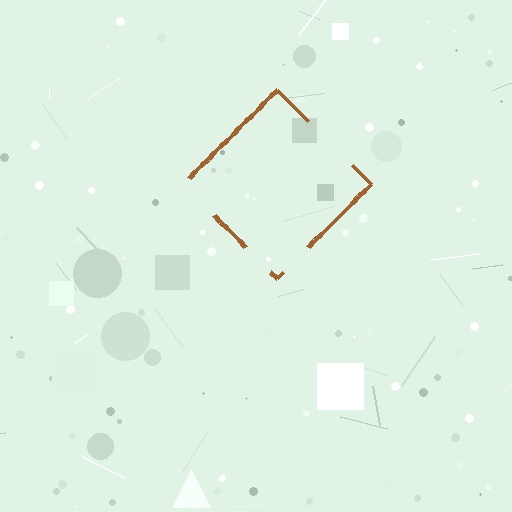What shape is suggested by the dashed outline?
The dashed outline suggests a diamond.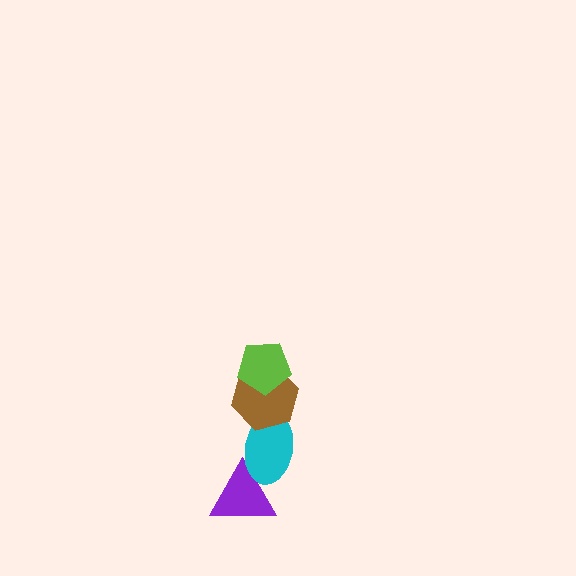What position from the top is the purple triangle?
The purple triangle is 4th from the top.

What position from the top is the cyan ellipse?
The cyan ellipse is 3rd from the top.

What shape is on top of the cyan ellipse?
The brown hexagon is on top of the cyan ellipse.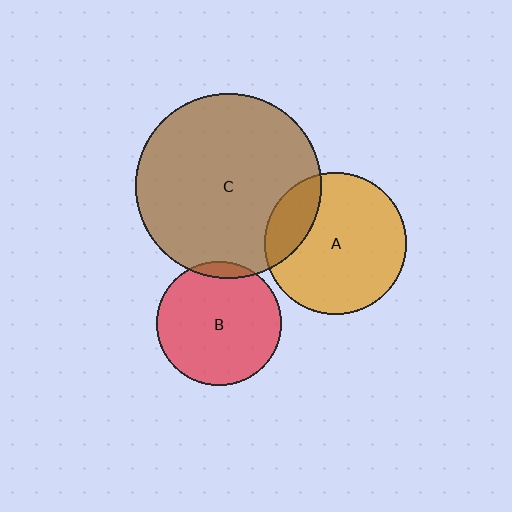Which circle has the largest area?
Circle C (brown).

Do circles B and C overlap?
Yes.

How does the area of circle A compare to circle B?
Approximately 1.3 times.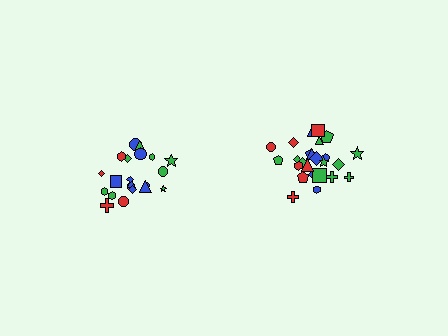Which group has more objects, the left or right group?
The right group.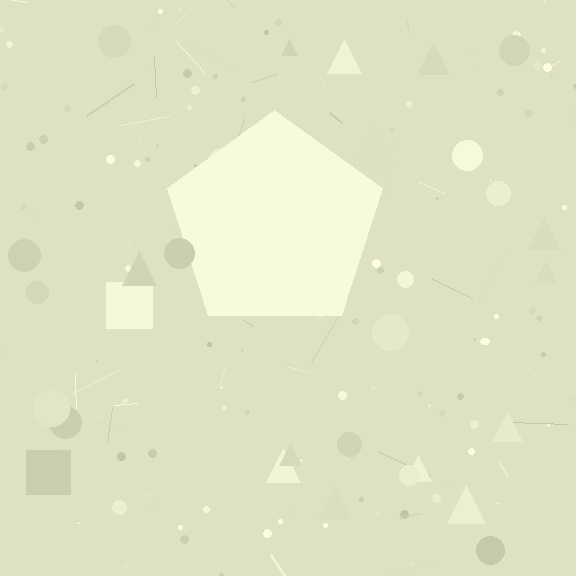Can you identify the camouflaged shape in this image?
The camouflaged shape is a pentagon.